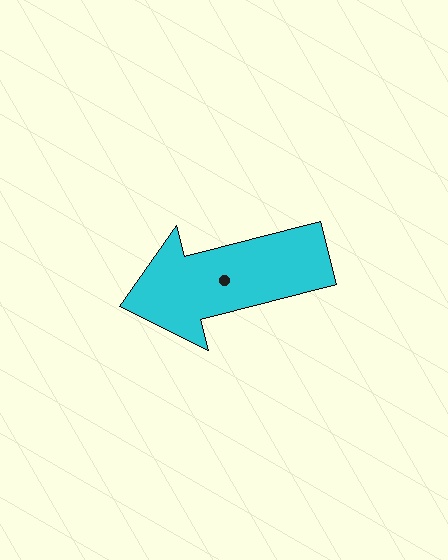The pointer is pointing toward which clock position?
Roughly 9 o'clock.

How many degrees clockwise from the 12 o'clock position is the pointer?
Approximately 256 degrees.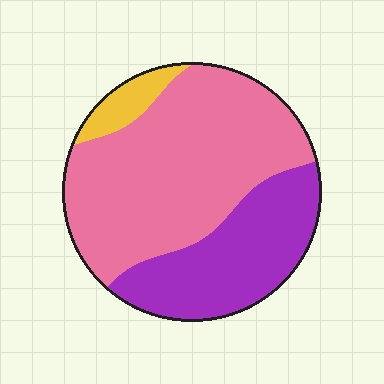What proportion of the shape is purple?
Purple takes up between a sixth and a third of the shape.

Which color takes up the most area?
Pink, at roughly 60%.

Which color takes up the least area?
Yellow, at roughly 5%.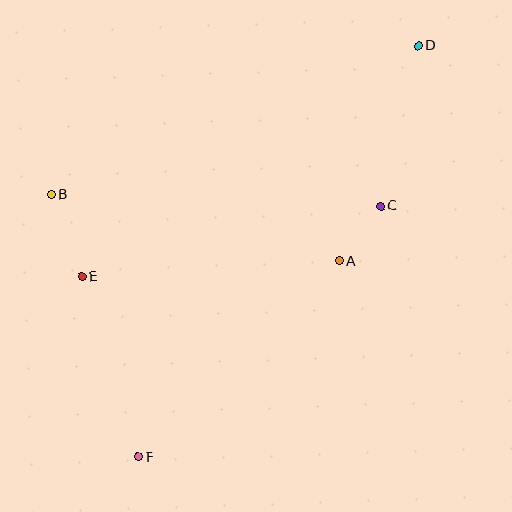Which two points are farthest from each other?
Points D and F are farthest from each other.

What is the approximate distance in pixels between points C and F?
The distance between C and F is approximately 349 pixels.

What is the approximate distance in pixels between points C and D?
The distance between C and D is approximately 165 pixels.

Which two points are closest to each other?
Points A and C are closest to each other.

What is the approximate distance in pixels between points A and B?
The distance between A and B is approximately 296 pixels.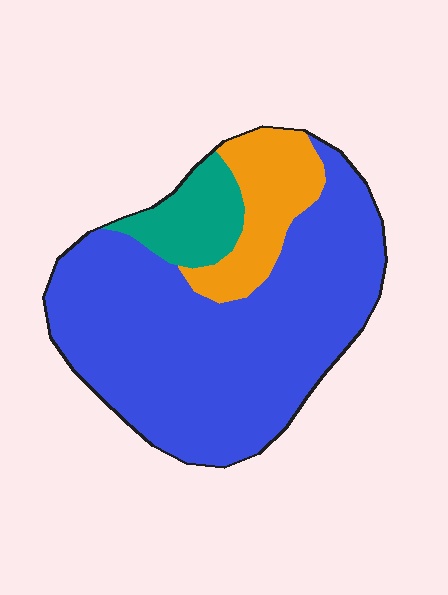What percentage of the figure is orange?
Orange covers 16% of the figure.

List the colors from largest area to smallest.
From largest to smallest: blue, orange, teal.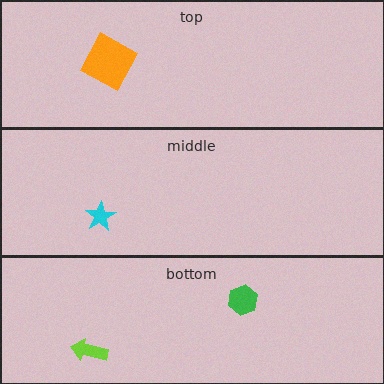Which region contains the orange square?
The top region.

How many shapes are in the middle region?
1.